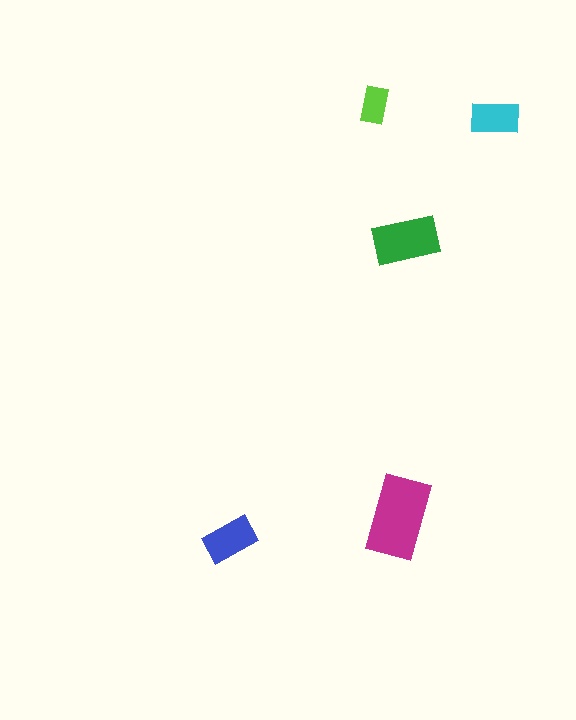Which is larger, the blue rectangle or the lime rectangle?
The blue one.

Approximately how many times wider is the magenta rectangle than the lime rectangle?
About 2 times wider.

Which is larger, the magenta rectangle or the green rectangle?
The magenta one.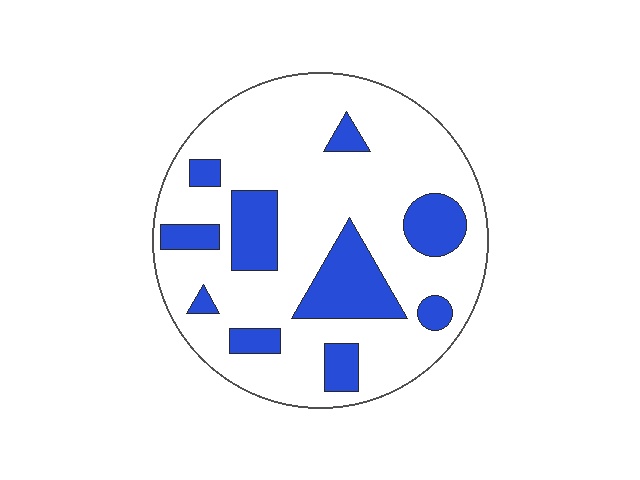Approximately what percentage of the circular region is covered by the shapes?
Approximately 25%.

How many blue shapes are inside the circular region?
10.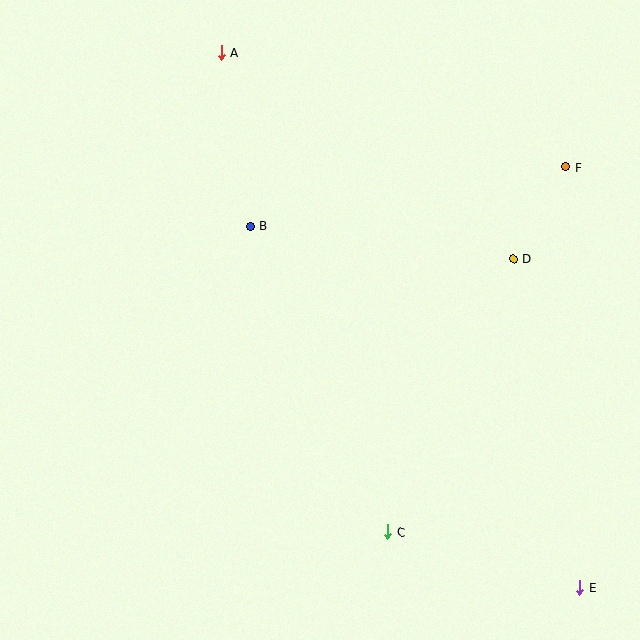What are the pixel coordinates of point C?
Point C is at (388, 532).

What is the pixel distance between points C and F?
The distance between C and F is 406 pixels.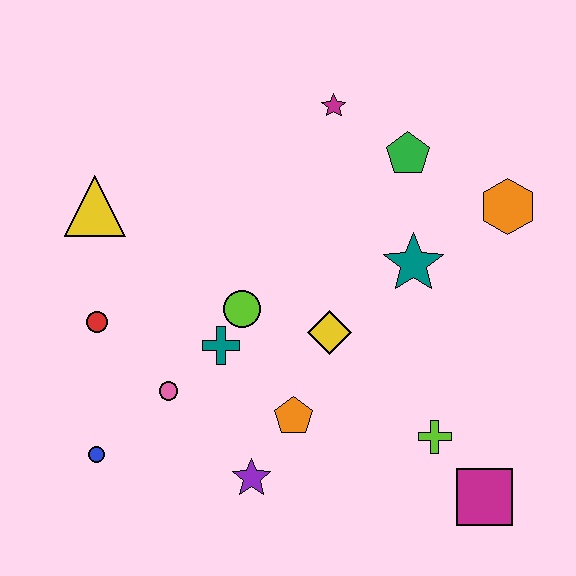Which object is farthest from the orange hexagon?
The blue circle is farthest from the orange hexagon.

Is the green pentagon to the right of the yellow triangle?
Yes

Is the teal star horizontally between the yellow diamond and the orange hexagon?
Yes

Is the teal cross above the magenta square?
Yes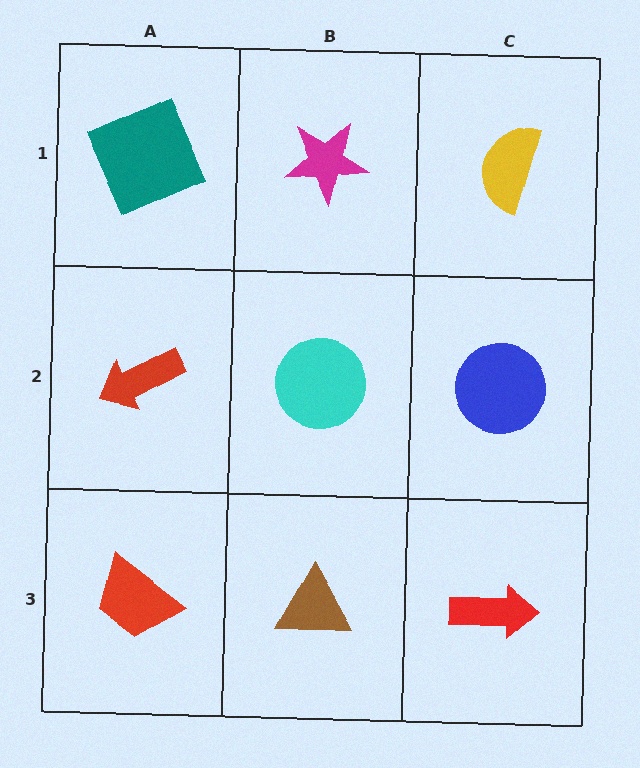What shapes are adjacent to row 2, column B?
A magenta star (row 1, column B), a brown triangle (row 3, column B), a red arrow (row 2, column A), a blue circle (row 2, column C).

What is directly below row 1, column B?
A cyan circle.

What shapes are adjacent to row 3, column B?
A cyan circle (row 2, column B), a red trapezoid (row 3, column A), a red arrow (row 3, column C).